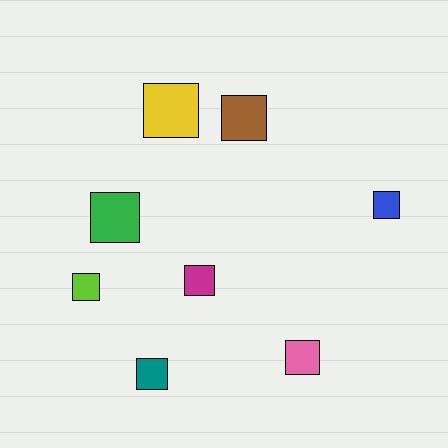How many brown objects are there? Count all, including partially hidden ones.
There is 1 brown object.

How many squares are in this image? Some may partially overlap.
There are 8 squares.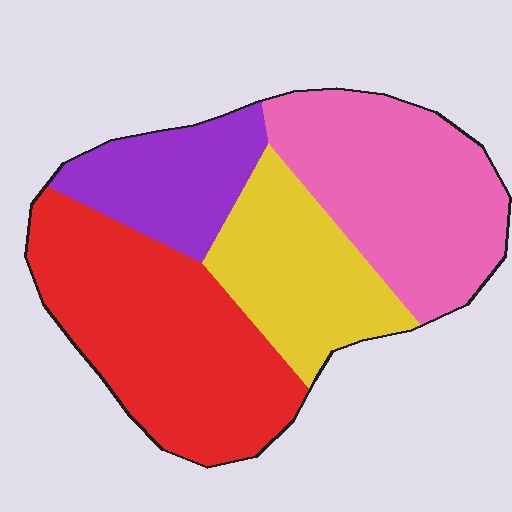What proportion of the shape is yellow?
Yellow takes up about one fifth (1/5) of the shape.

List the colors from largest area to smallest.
From largest to smallest: red, pink, yellow, purple.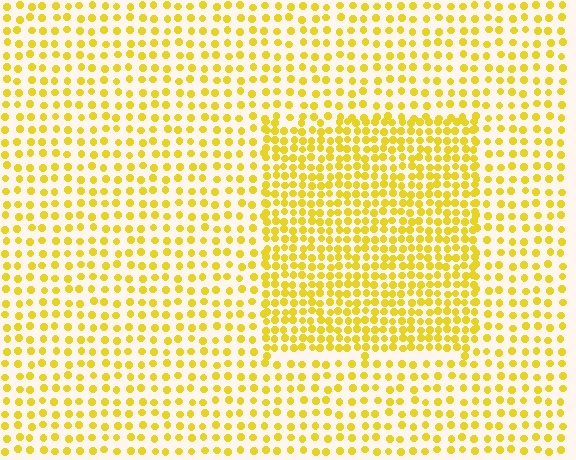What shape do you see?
I see a rectangle.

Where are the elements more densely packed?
The elements are more densely packed inside the rectangle boundary.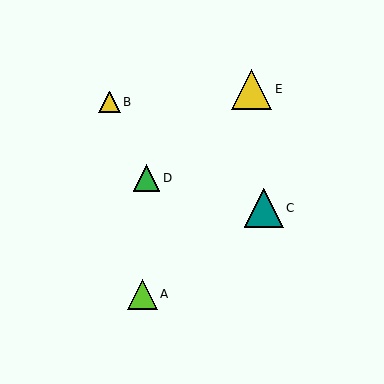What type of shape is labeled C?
Shape C is a teal triangle.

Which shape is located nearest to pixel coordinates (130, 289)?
The lime triangle (labeled A) at (142, 294) is nearest to that location.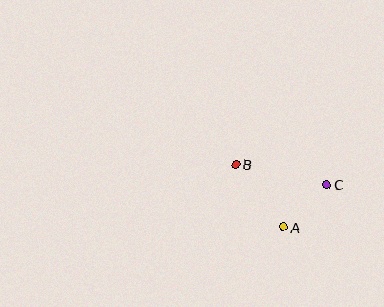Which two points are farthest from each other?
Points B and C are farthest from each other.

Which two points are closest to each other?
Points A and C are closest to each other.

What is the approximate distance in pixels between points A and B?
The distance between A and B is approximately 79 pixels.